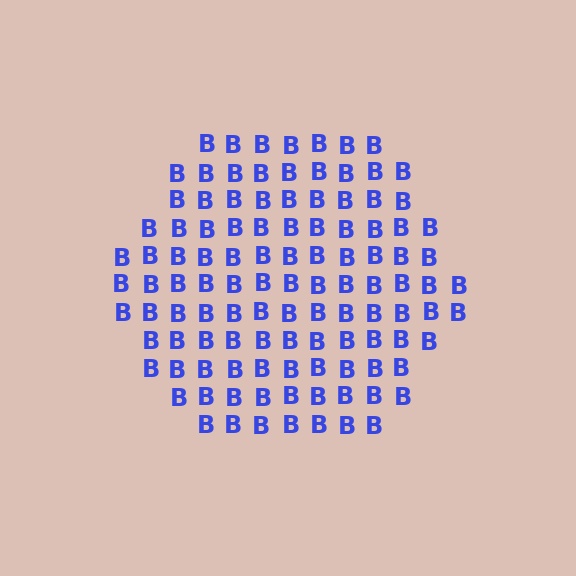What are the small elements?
The small elements are letter B's.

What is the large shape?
The large shape is a hexagon.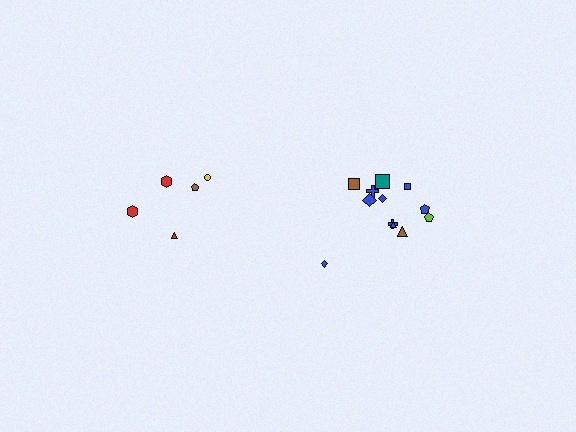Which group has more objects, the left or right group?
The right group.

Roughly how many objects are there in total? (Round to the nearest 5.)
Roughly 15 objects in total.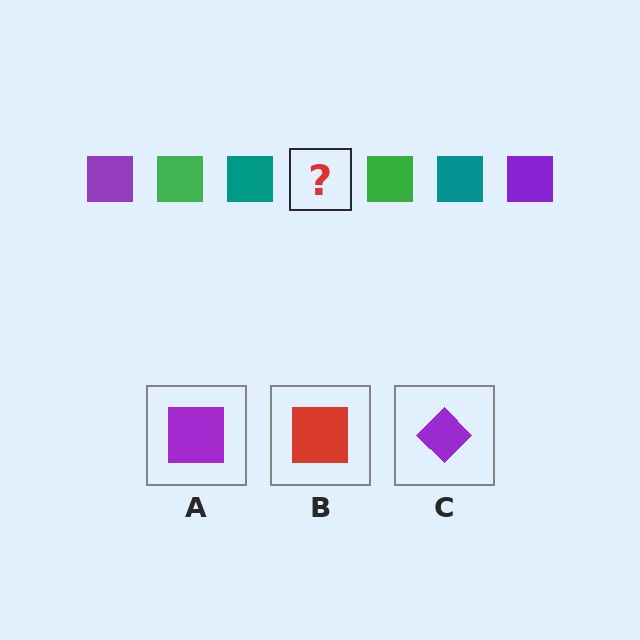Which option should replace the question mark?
Option A.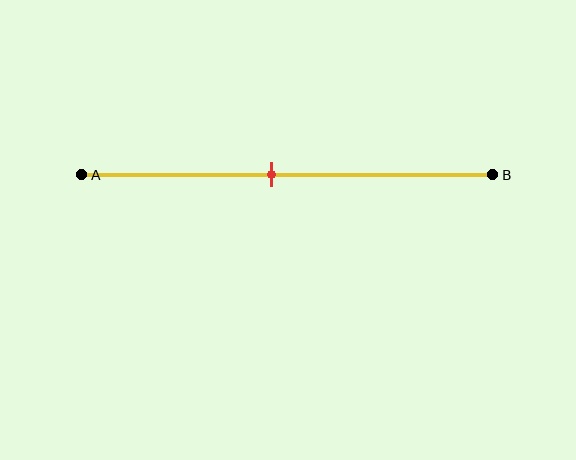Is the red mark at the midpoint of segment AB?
No, the mark is at about 45% from A, not at the 50% midpoint.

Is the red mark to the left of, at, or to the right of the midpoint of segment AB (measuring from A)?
The red mark is to the left of the midpoint of segment AB.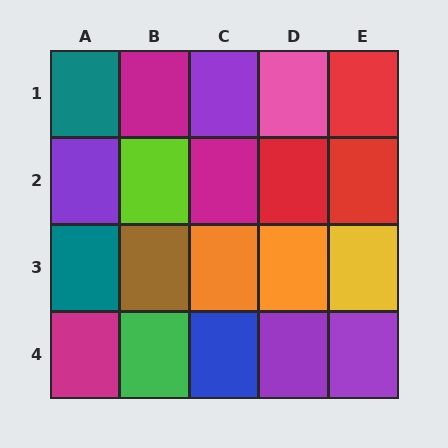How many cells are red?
3 cells are red.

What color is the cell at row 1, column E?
Red.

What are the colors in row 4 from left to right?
Magenta, green, blue, purple, purple.